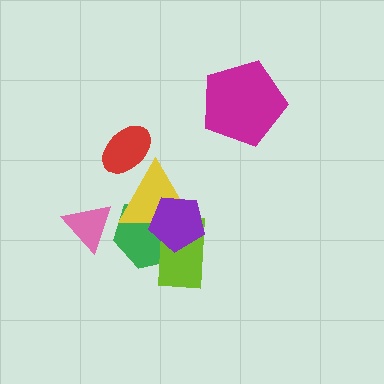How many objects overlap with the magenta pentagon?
0 objects overlap with the magenta pentagon.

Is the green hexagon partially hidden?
Yes, it is partially covered by another shape.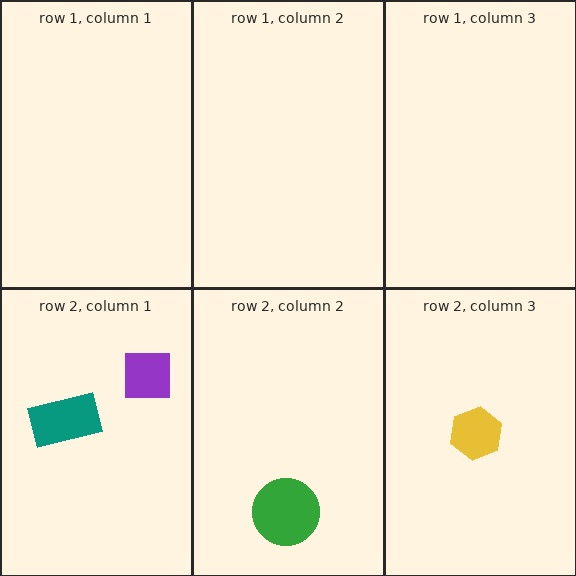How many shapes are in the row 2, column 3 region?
1.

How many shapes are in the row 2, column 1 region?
2.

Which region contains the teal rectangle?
The row 2, column 1 region.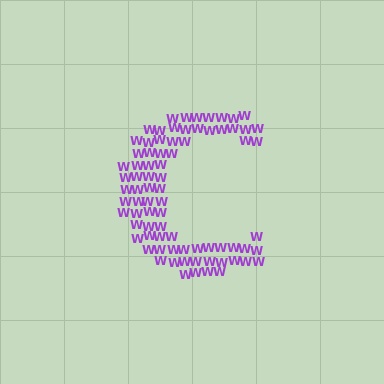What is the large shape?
The large shape is the letter C.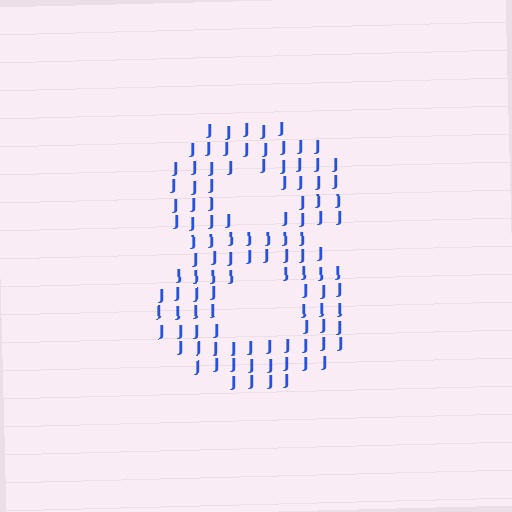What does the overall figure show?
The overall figure shows the digit 8.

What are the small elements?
The small elements are letter J's.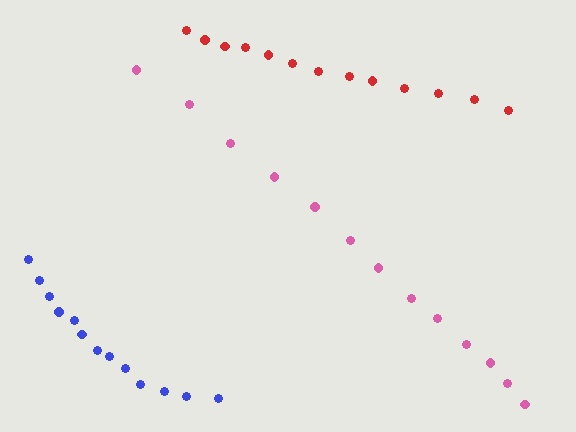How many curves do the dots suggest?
There are 3 distinct paths.